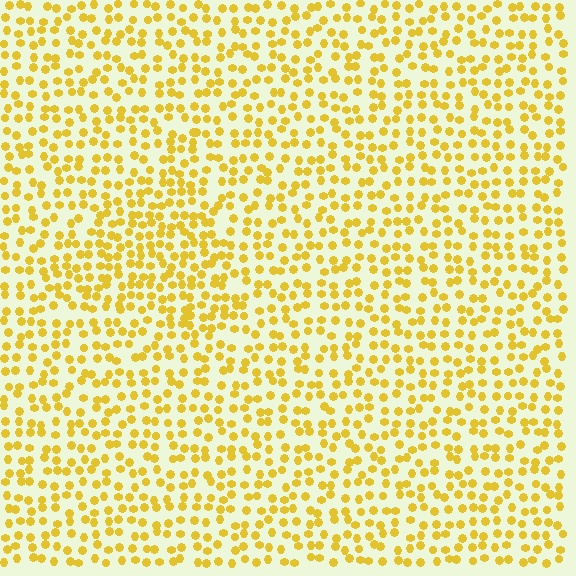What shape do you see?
I see a triangle.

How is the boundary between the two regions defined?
The boundary is defined by a change in element density (approximately 1.5x ratio). All elements are the same color, size, and shape.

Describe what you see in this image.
The image contains small yellow elements arranged at two different densities. A triangle-shaped region is visible where the elements are more densely packed than the surrounding area.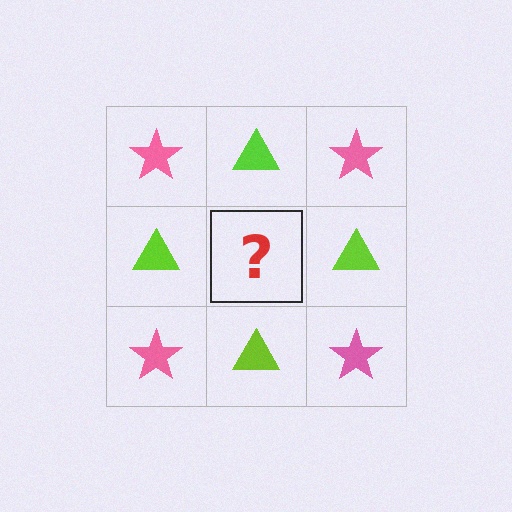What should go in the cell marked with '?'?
The missing cell should contain a pink star.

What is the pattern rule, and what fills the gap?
The rule is that it alternates pink star and lime triangle in a checkerboard pattern. The gap should be filled with a pink star.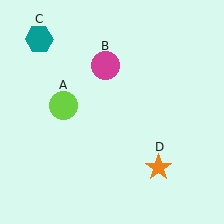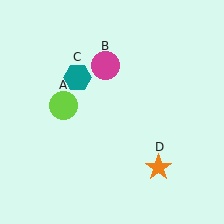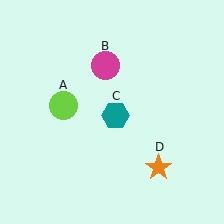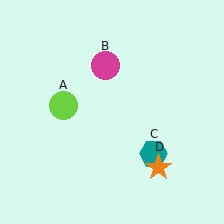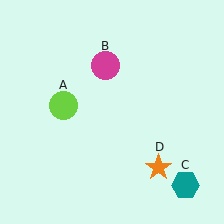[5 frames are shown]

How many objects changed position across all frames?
1 object changed position: teal hexagon (object C).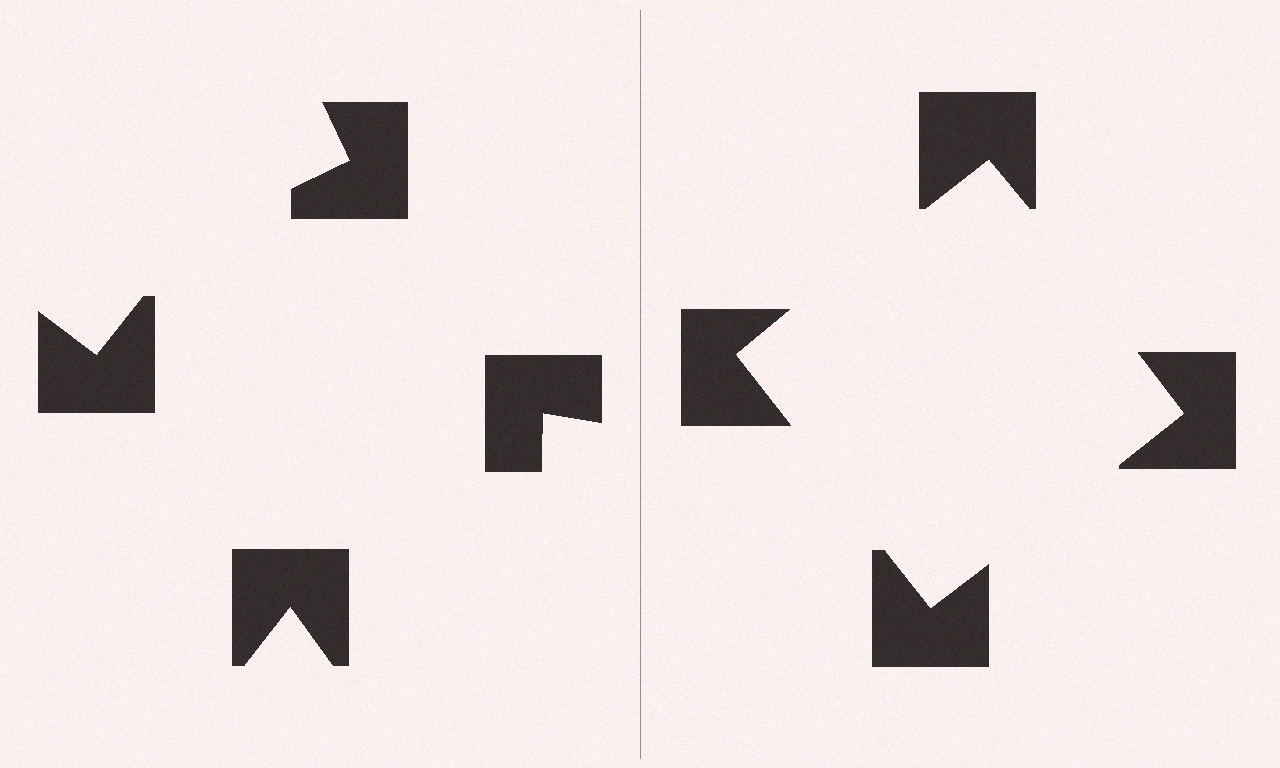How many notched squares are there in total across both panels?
8 — 4 on each side.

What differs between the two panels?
The notched squares are positioned identically on both sides; only the wedge orientations differ. On the right they align to a square; on the left they are misaligned.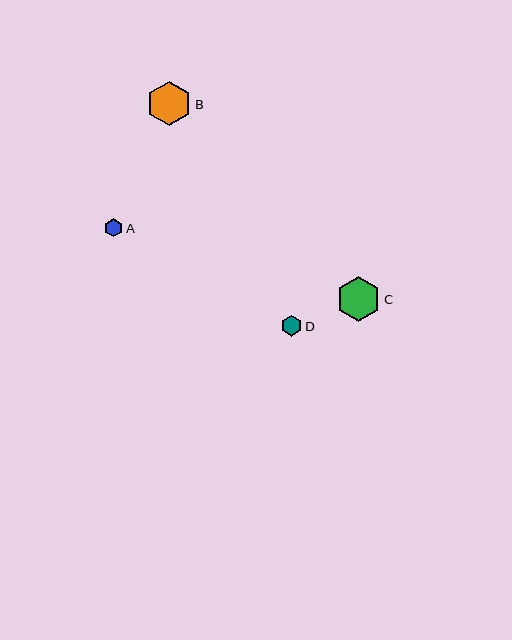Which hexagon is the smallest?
Hexagon A is the smallest with a size of approximately 18 pixels.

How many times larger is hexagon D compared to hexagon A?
Hexagon D is approximately 1.1 times the size of hexagon A.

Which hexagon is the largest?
Hexagon C is the largest with a size of approximately 45 pixels.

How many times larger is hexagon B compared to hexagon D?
Hexagon B is approximately 2.2 times the size of hexagon D.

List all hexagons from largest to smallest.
From largest to smallest: C, B, D, A.